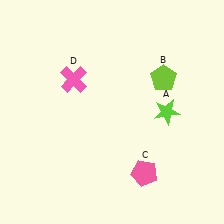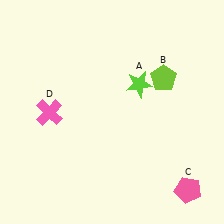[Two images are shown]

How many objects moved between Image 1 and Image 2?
3 objects moved between the two images.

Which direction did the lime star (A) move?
The lime star (A) moved left.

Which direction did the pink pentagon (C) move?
The pink pentagon (C) moved right.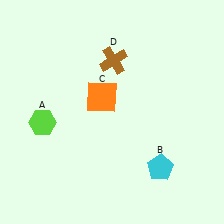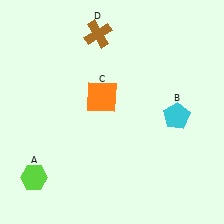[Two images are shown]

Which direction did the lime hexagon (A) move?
The lime hexagon (A) moved down.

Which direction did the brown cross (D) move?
The brown cross (D) moved up.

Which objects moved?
The objects that moved are: the lime hexagon (A), the cyan pentagon (B), the brown cross (D).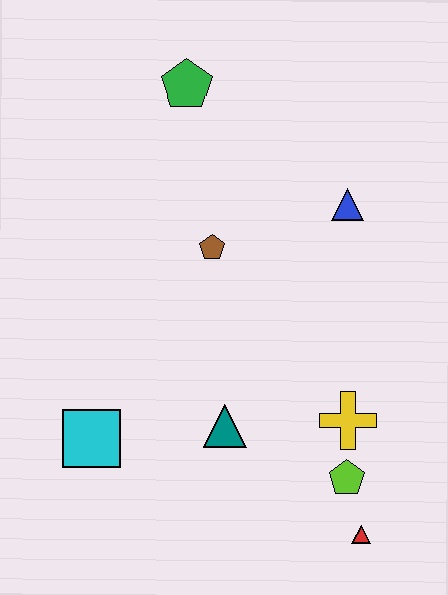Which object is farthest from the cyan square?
The green pentagon is farthest from the cyan square.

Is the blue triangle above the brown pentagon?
Yes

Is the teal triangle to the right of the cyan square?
Yes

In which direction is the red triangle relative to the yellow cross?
The red triangle is below the yellow cross.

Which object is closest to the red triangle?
The lime pentagon is closest to the red triangle.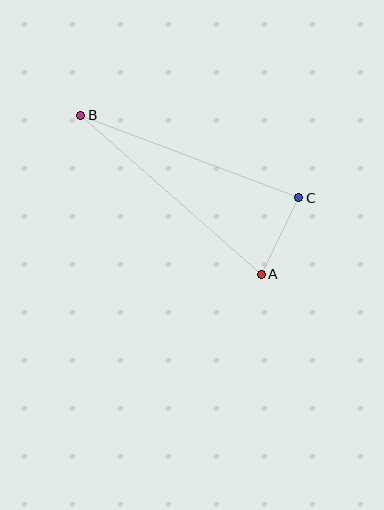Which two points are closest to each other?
Points A and C are closest to each other.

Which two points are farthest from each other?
Points A and B are farthest from each other.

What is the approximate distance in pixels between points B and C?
The distance between B and C is approximately 233 pixels.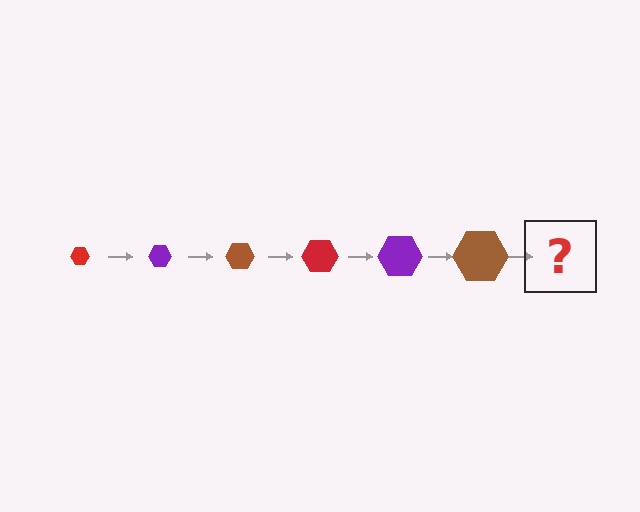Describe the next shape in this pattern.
It should be a red hexagon, larger than the previous one.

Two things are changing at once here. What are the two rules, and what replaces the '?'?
The two rules are that the hexagon grows larger each step and the color cycles through red, purple, and brown. The '?' should be a red hexagon, larger than the previous one.